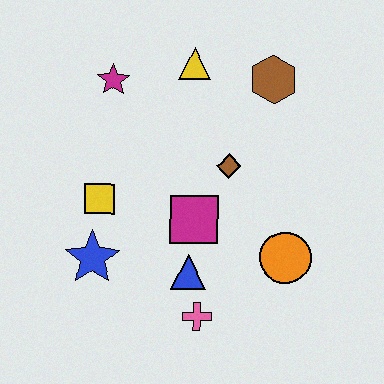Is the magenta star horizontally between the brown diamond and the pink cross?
No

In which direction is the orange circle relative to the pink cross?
The orange circle is to the right of the pink cross.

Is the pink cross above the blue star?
No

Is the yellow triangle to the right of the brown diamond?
No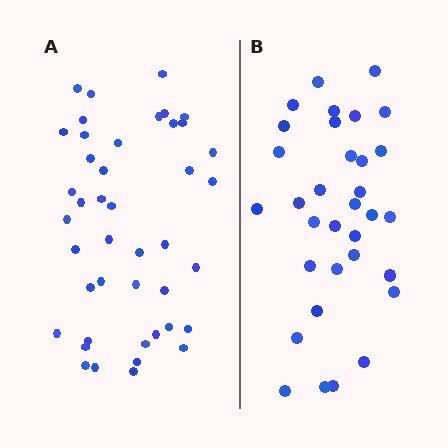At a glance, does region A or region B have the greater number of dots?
Region A (the left region) has more dots.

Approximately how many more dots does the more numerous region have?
Region A has roughly 10 or so more dots than region B.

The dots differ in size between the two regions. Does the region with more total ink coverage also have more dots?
No. Region B has more total ink coverage because its dots are larger, but region A actually contains more individual dots. Total area can be misleading — the number of items is what matters here.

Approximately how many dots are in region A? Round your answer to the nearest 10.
About 40 dots. (The exact count is 43, which rounds to 40.)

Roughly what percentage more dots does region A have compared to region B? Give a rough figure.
About 30% more.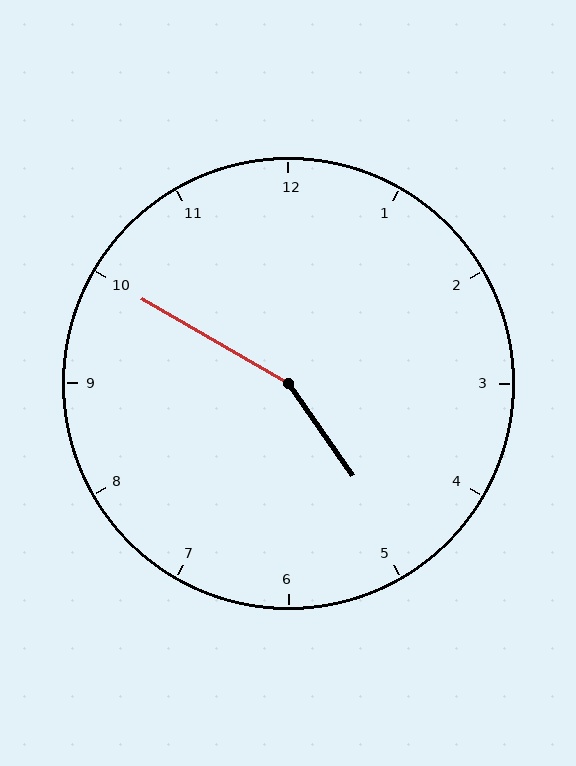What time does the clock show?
4:50.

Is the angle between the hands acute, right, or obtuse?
It is obtuse.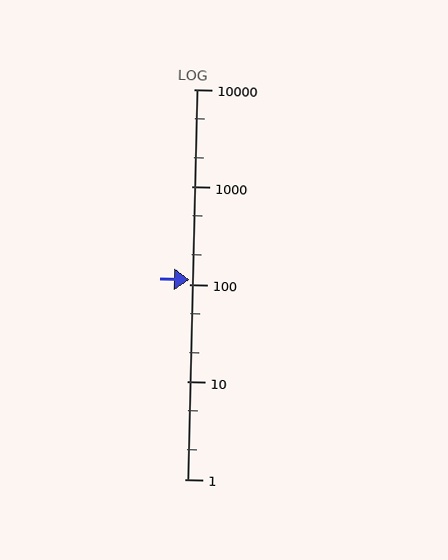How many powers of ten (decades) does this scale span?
The scale spans 4 decades, from 1 to 10000.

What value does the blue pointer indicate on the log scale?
The pointer indicates approximately 110.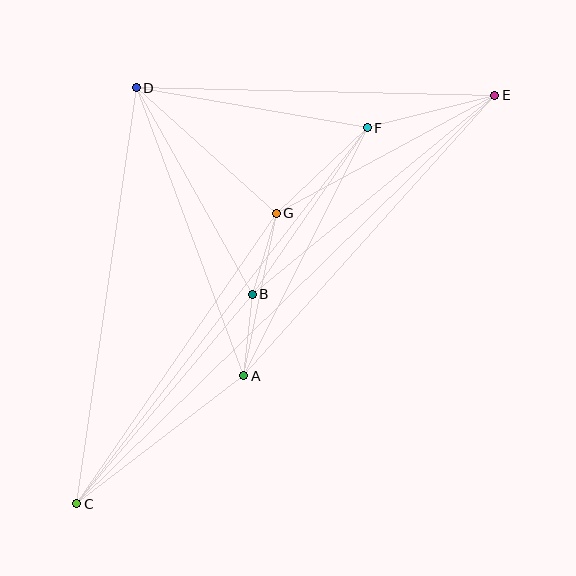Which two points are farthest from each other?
Points C and E are farthest from each other.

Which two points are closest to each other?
Points A and B are closest to each other.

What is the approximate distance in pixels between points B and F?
The distance between B and F is approximately 202 pixels.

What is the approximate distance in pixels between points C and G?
The distance between C and G is approximately 352 pixels.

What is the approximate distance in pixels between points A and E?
The distance between A and E is approximately 377 pixels.